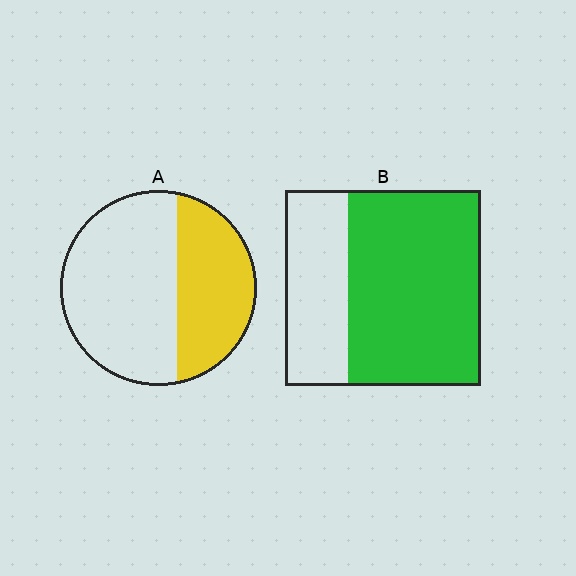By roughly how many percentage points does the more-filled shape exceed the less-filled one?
By roughly 30 percentage points (B over A).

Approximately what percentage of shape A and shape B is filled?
A is approximately 40% and B is approximately 70%.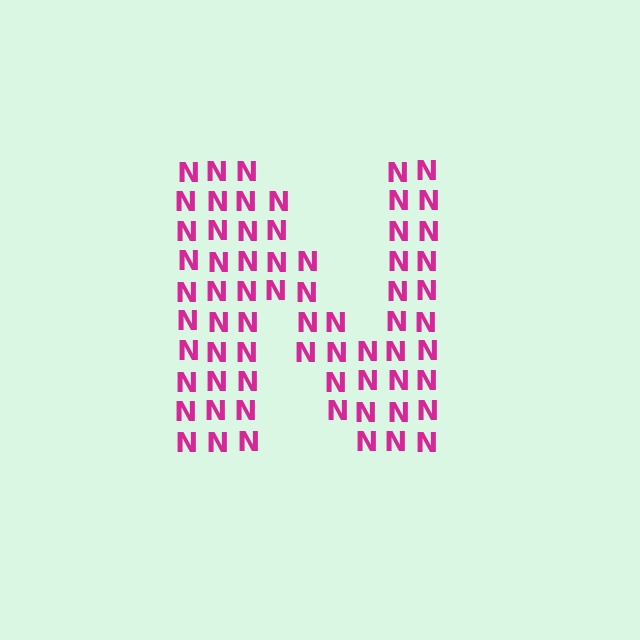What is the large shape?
The large shape is the letter N.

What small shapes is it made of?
It is made of small letter N's.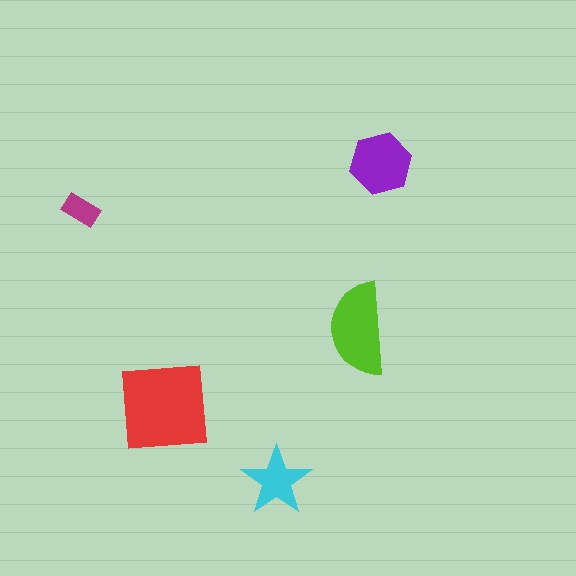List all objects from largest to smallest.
The red square, the lime semicircle, the purple hexagon, the cyan star, the magenta rectangle.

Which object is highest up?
The purple hexagon is topmost.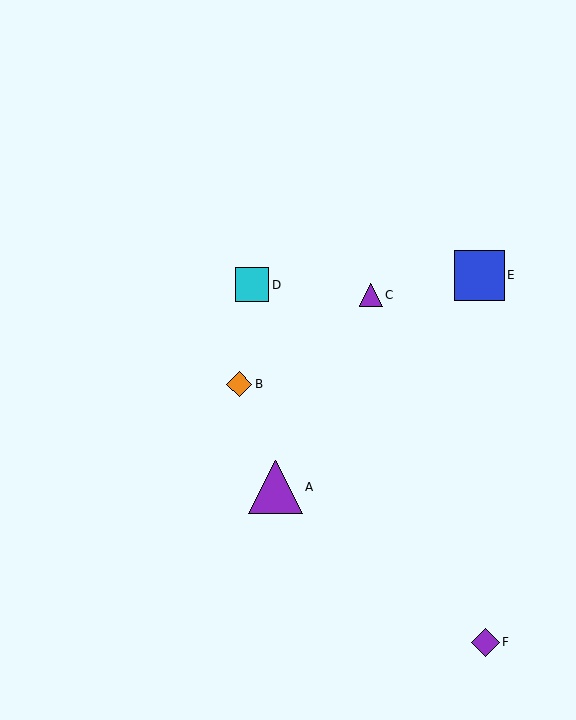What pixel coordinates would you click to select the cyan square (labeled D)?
Click at (252, 285) to select the cyan square D.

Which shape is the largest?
The purple triangle (labeled A) is the largest.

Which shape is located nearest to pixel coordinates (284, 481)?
The purple triangle (labeled A) at (276, 487) is nearest to that location.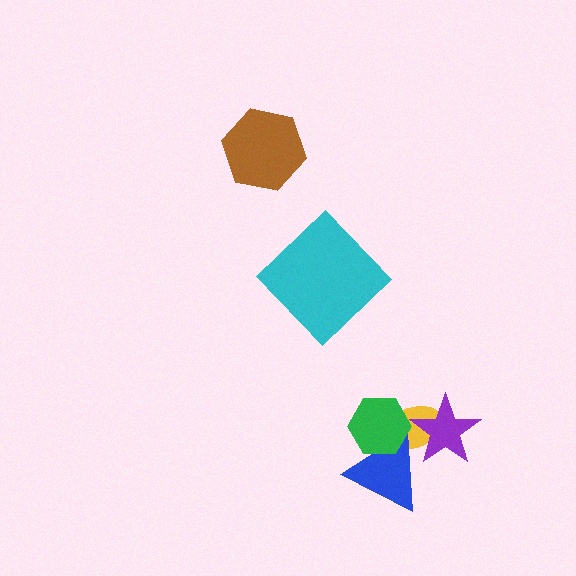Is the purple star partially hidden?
No, no other shape covers it.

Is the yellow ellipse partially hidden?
Yes, it is partially covered by another shape.